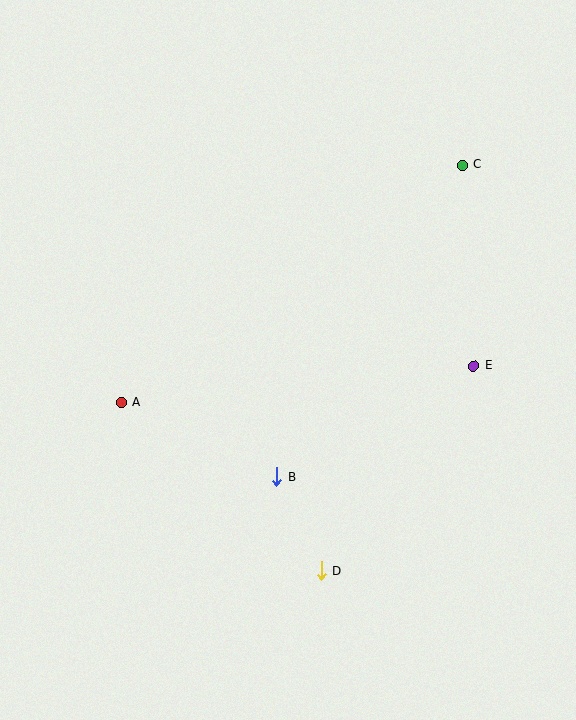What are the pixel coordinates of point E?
Point E is at (474, 366).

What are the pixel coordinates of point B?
Point B is at (276, 477).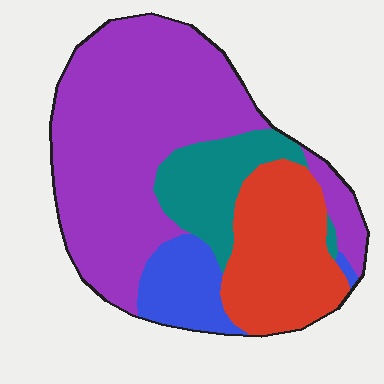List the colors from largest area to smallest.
From largest to smallest: purple, red, teal, blue.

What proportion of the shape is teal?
Teal takes up less than a sixth of the shape.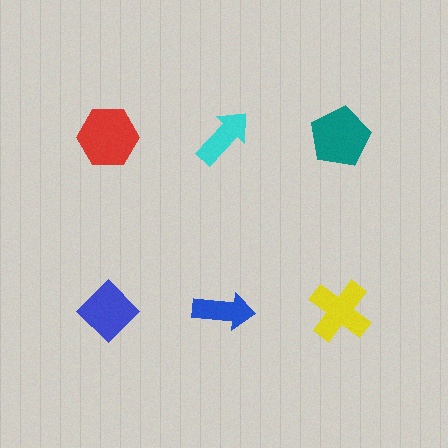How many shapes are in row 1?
3 shapes.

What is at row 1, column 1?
A red hexagon.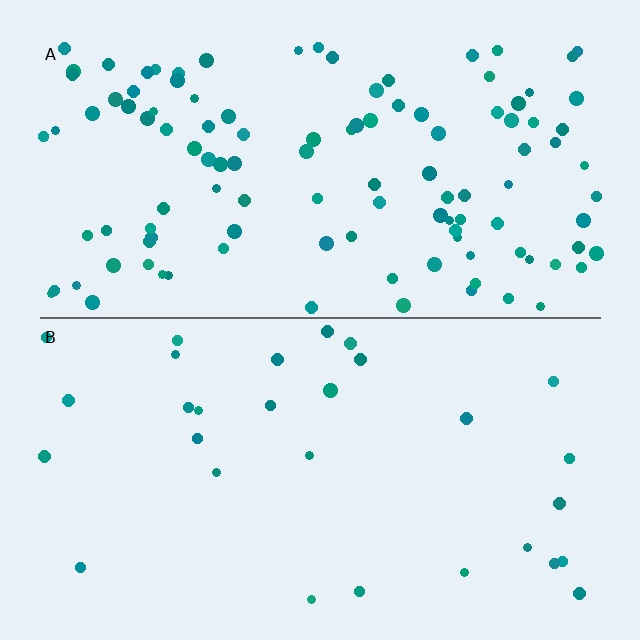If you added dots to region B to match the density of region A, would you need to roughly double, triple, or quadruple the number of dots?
Approximately quadruple.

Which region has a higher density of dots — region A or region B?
A (the top).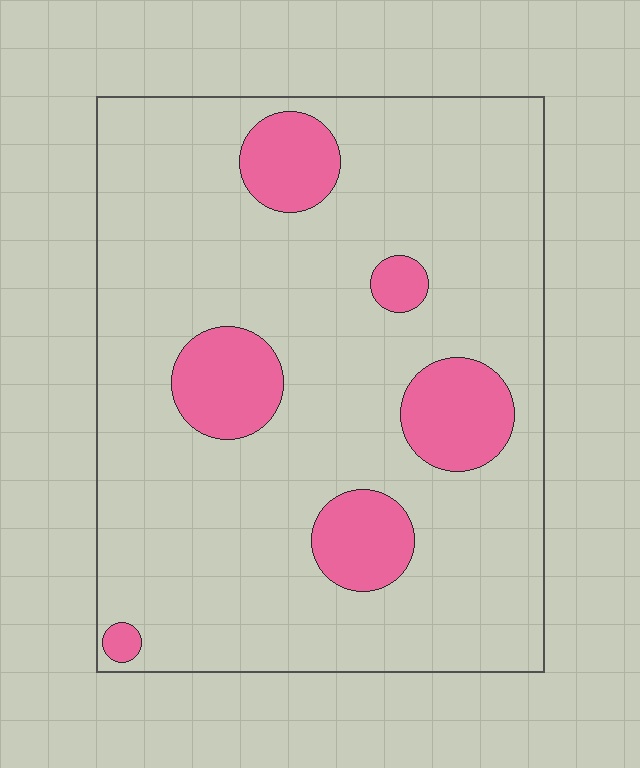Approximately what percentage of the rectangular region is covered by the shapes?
Approximately 15%.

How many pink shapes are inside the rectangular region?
6.